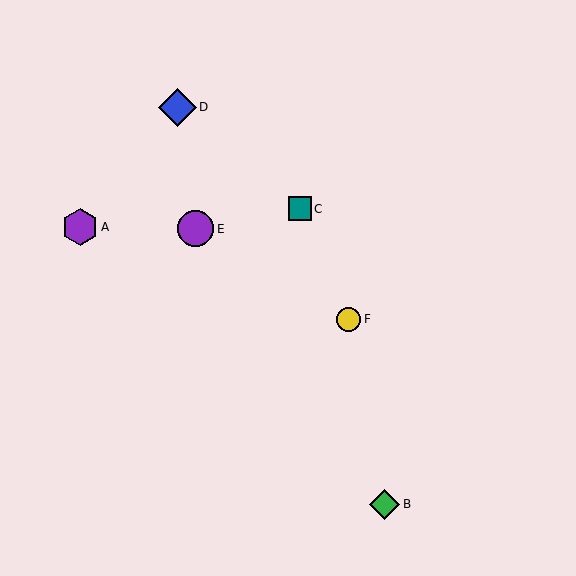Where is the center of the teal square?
The center of the teal square is at (300, 209).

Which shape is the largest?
The blue diamond (labeled D) is the largest.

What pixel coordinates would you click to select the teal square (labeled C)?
Click at (300, 209) to select the teal square C.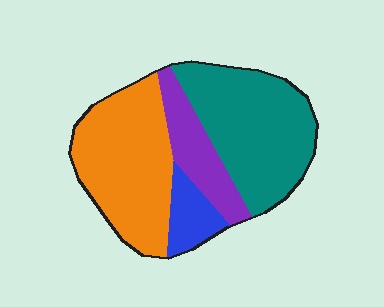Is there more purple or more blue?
Purple.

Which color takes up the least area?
Blue, at roughly 10%.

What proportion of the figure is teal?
Teal takes up about three eighths (3/8) of the figure.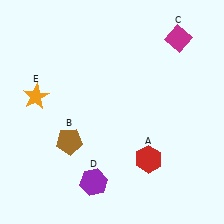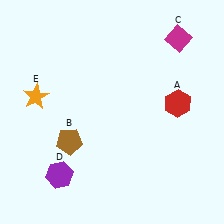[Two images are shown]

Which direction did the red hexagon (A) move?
The red hexagon (A) moved up.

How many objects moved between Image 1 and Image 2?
2 objects moved between the two images.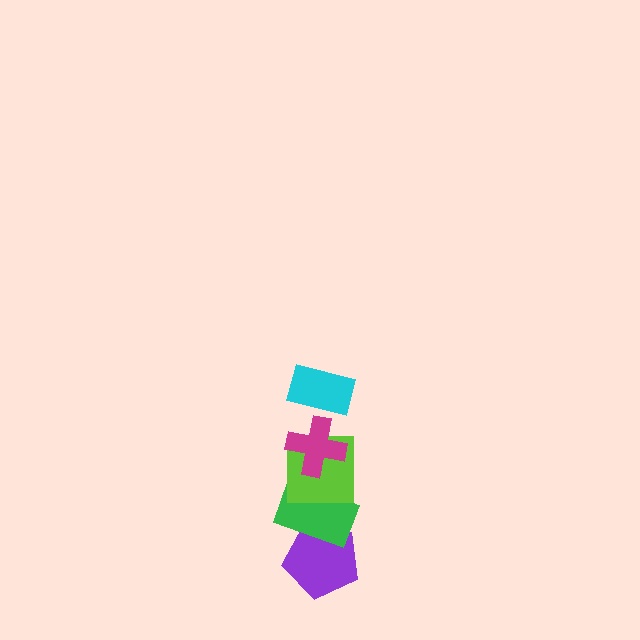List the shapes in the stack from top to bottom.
From top to bottom: the cyan rectangle, the magenta cross, the lime square, the green rectangle, the purple pentagon.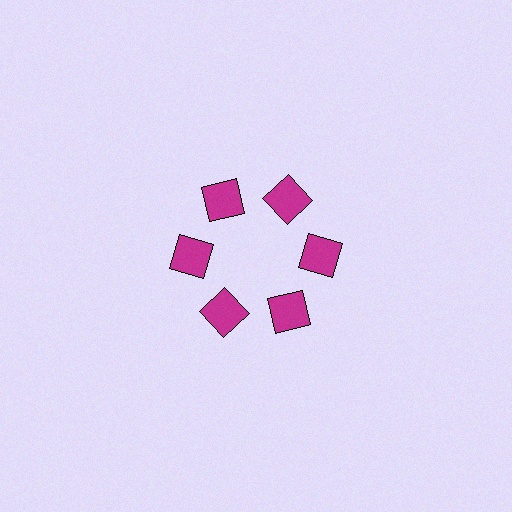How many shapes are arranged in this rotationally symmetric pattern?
There are 6 shapes, arranged in 6 groups of 1.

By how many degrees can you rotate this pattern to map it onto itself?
The pattern maps onto itself every 60 degrees of rotation.